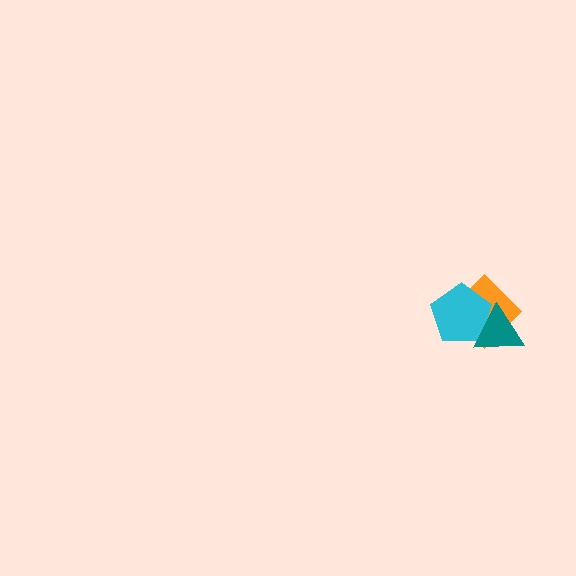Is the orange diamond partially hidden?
Yes, it is partially covered by another shape.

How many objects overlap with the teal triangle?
2 objects overlap with the teal triangle.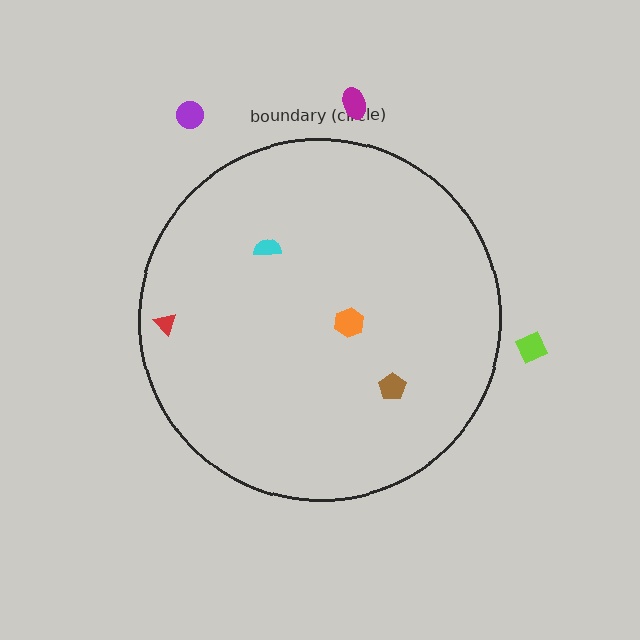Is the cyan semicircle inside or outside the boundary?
Inside.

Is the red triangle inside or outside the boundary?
Inside.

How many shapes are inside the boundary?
4 inside, 3 outside.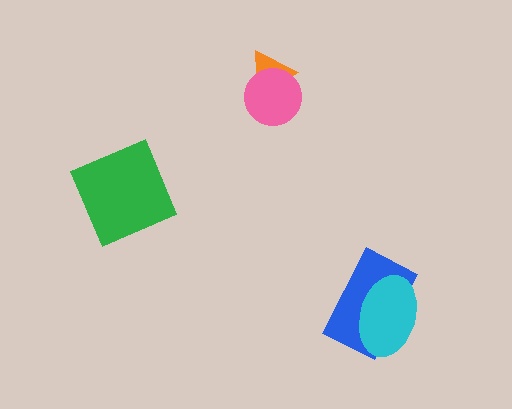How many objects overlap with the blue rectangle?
1 object overlaps with the blue rectangle.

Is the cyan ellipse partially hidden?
No, no other shape covers it.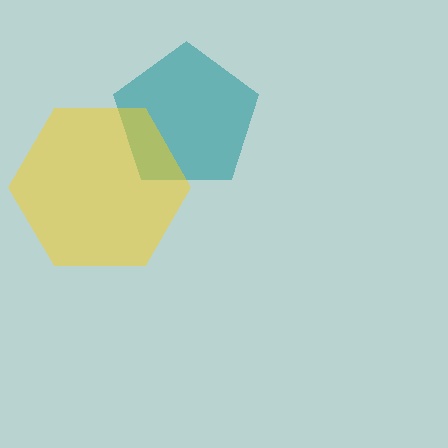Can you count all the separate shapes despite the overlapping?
Yes, there are 2 separate shapes.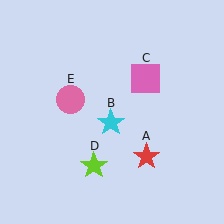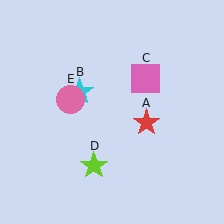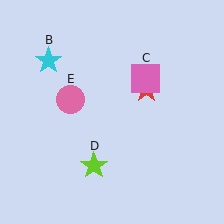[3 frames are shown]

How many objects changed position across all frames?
2 objects changed position: red star (object A), cyan star (object B).